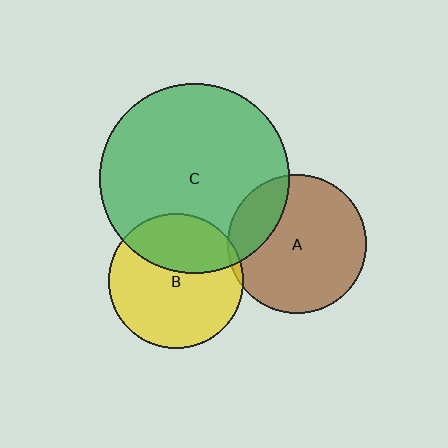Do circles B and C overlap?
Yes.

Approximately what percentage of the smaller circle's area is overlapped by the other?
Approximately 35%.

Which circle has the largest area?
Circle C (green).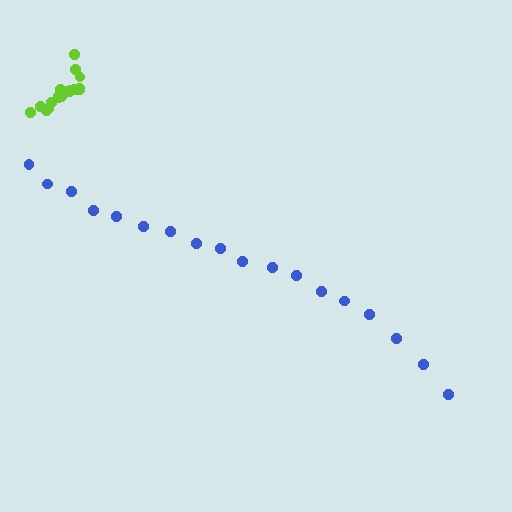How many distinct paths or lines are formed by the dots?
There are 2 distinct paths.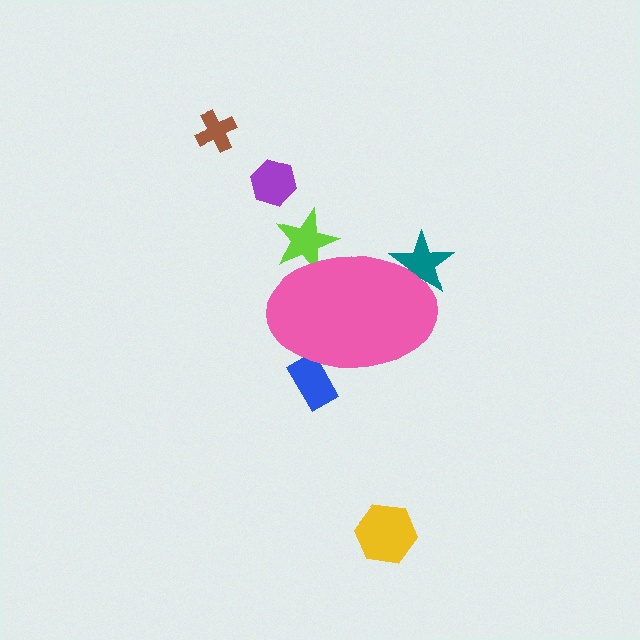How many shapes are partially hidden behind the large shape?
3 shapes are partially hidden.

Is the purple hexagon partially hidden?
No, the purple hexagon is fully visible.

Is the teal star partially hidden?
Yes, the teal star is partially hidden behind the pink ellipse.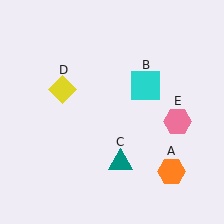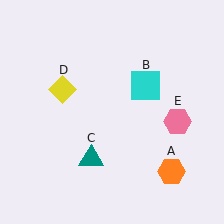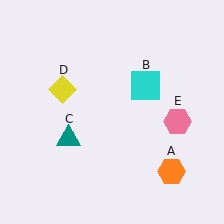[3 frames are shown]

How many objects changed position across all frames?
1 object changed position: teal triangle (object C).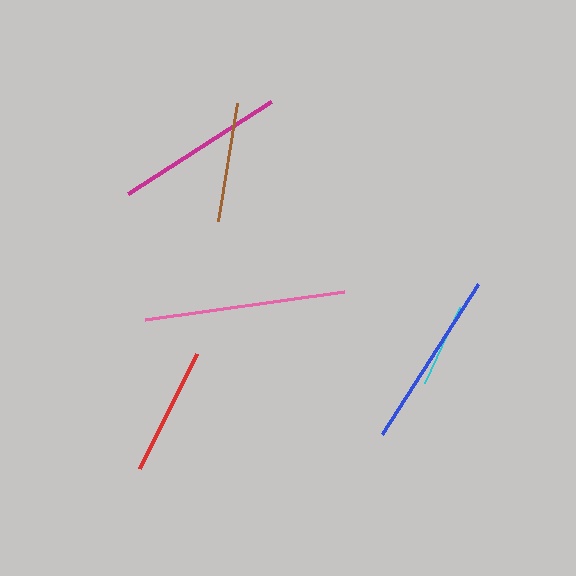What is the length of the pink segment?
The pink segment is approximately 201 pixels long.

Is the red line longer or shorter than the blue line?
The blue line is longer than the red line.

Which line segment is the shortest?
The cyan line is the shortest at approximately 83 pixels.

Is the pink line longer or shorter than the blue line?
The pink line is longer than the blue line.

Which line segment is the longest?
The pink line is the longest at approximately 201 pixels.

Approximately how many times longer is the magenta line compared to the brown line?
The magenta line is approximately 1.4 times the length of the brown line.